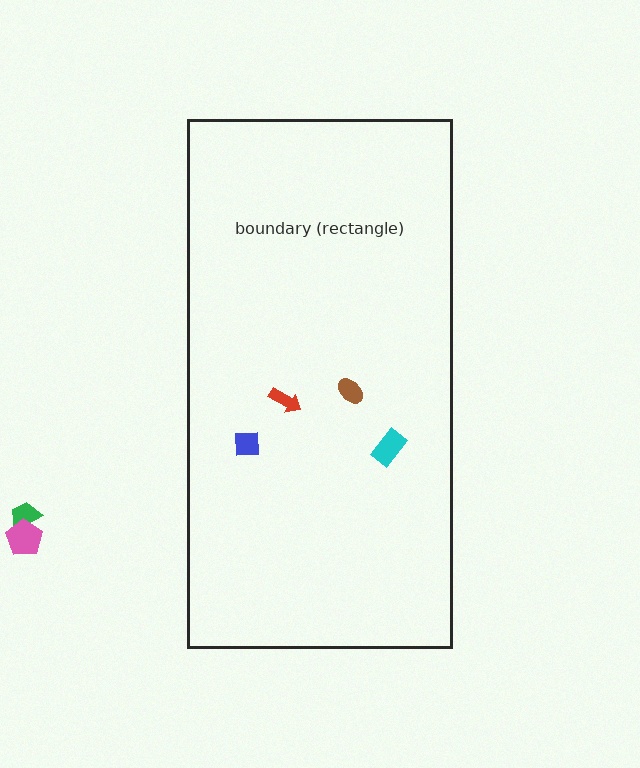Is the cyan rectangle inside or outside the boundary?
Inside.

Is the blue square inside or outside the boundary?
Inside.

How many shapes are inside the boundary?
4 inside, 2 outside.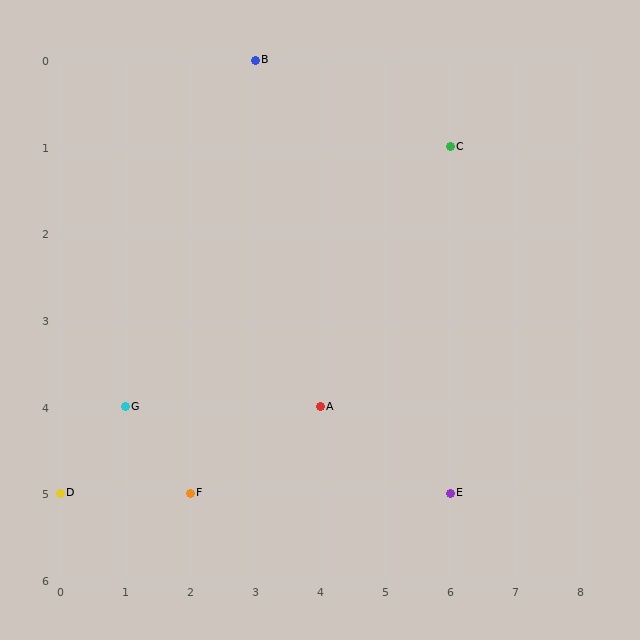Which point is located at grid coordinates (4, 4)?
Point A is at (4, 4).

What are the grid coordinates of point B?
Point B is at grid coordinates (3, 0).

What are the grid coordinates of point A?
Point A is at grid coordinates (4, 4).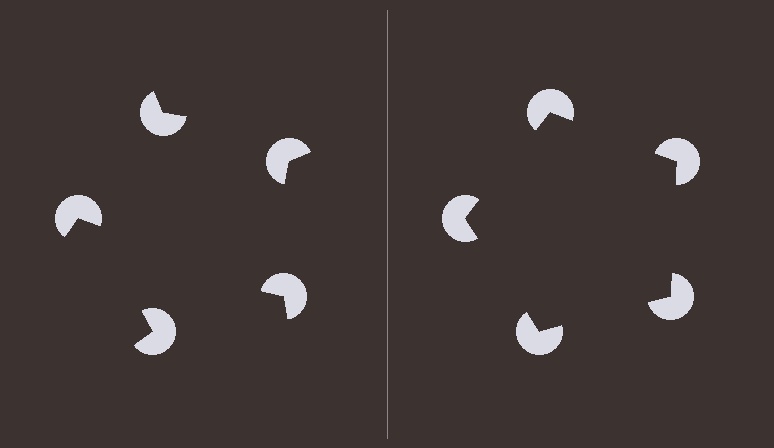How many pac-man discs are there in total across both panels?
10 — 5 on each side.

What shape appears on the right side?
An illusory pentagon.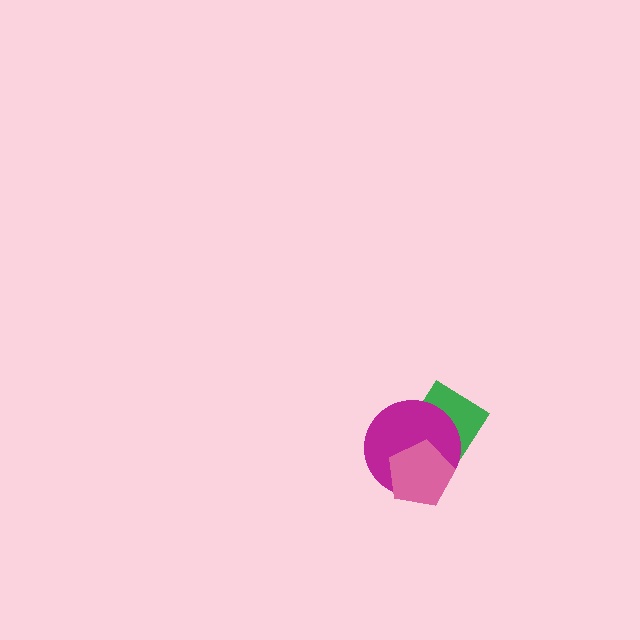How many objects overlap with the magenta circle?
2 objects overlap with the magenta circle.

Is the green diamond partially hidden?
Yes, it is partially covered by another shape.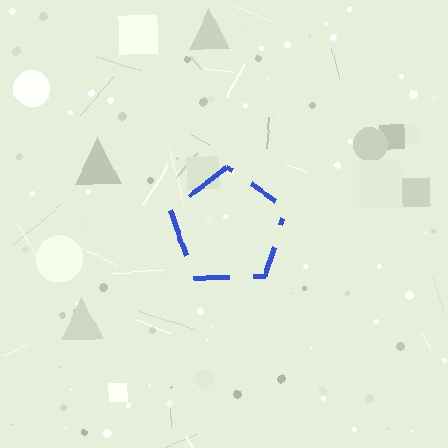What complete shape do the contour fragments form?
The contour fragments form a pentagon.